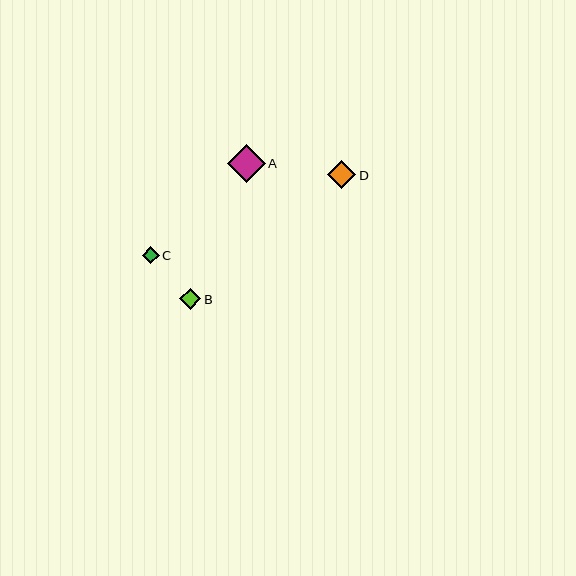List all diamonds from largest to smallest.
From largest to smallest: A, D, B, C.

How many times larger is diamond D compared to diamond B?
Diamond D is approximately 1.4 times the size of diamond B.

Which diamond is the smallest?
Diamond C is the smallest with a size of approximately 17 pixels.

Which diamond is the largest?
Diamond A is the largest with a size of approximately 38 pixels.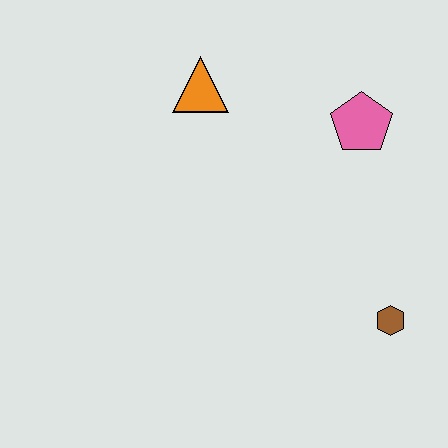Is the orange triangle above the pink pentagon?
Yes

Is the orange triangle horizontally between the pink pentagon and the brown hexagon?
No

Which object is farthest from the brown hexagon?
The orange triangle is farthest from the brown hexagon.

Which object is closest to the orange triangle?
The pink pentagon is closest to the orange triangle.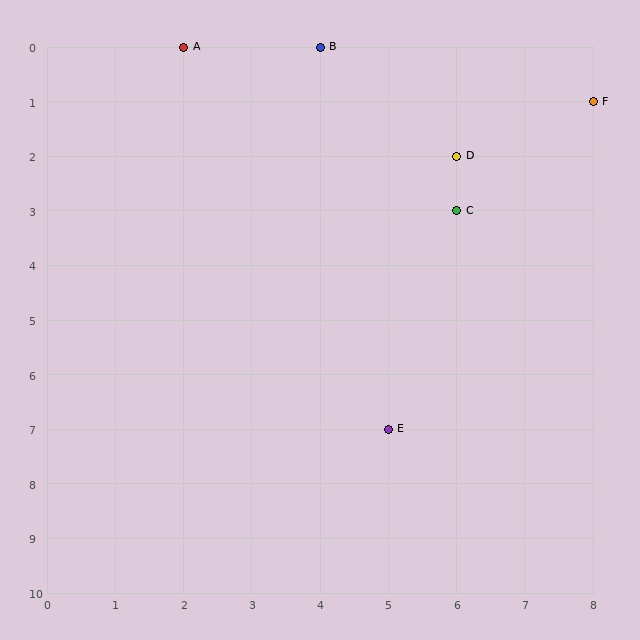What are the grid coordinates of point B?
Point B is at grid coordinates (4, 0).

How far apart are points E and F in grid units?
Points E and F are 3 columns and 6 rows apart (about 6.7 grid units diagonally).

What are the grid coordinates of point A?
Point A is at grid coordinates (2, 0).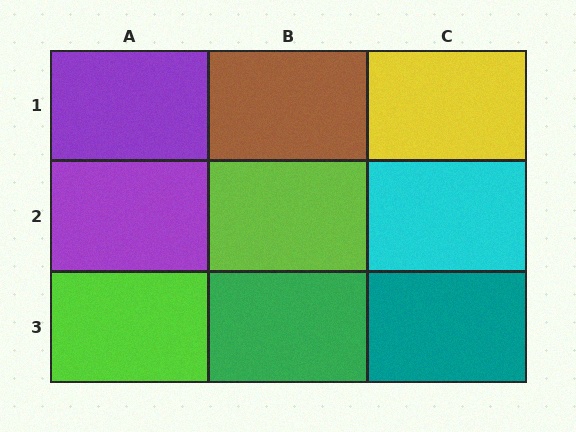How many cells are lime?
2 cells are lime.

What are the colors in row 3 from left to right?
Lime, green, teal.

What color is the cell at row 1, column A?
Purple.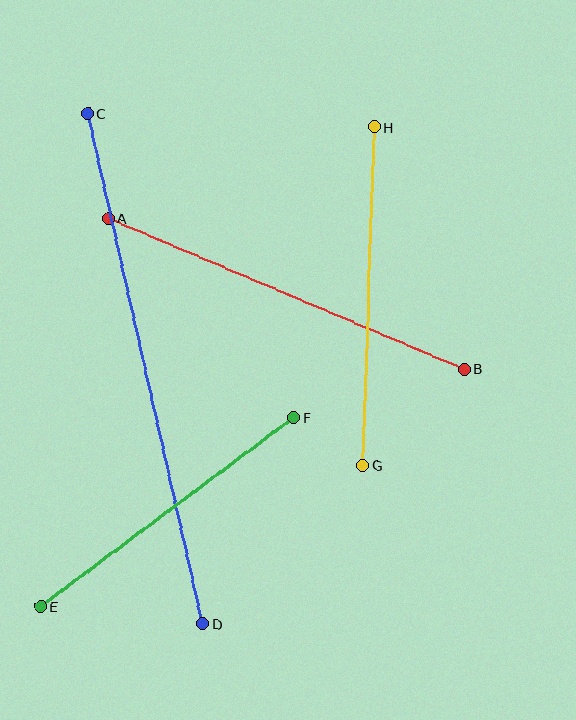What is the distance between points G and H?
The distance is approximately 339 pixels.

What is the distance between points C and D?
The distance is approximately 523 pixels.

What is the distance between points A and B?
The distance is approximately 386 pixels.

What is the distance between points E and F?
The distance is approximately 316 pixels.